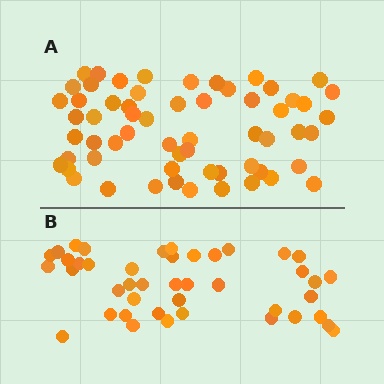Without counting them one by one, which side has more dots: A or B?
Region A (the top region) has more dots.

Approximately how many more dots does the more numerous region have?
Region A has approximately 15 more dots than region B.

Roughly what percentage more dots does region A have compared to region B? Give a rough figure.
About 40% more.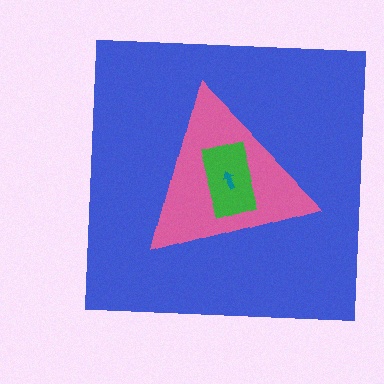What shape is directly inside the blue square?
The pink triangle.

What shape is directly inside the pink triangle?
The green rectangle.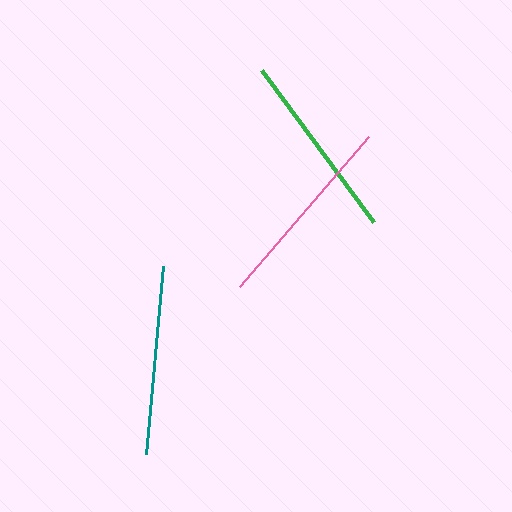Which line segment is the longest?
The pink line is the longest at approximately 198 pixels.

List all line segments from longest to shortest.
From longest to shortest: pink, teal, green.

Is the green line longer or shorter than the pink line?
The pink line is longer than the green line.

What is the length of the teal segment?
The teal segment is approximately 189 pixels long.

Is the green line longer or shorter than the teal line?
The teal line is longer than the green line.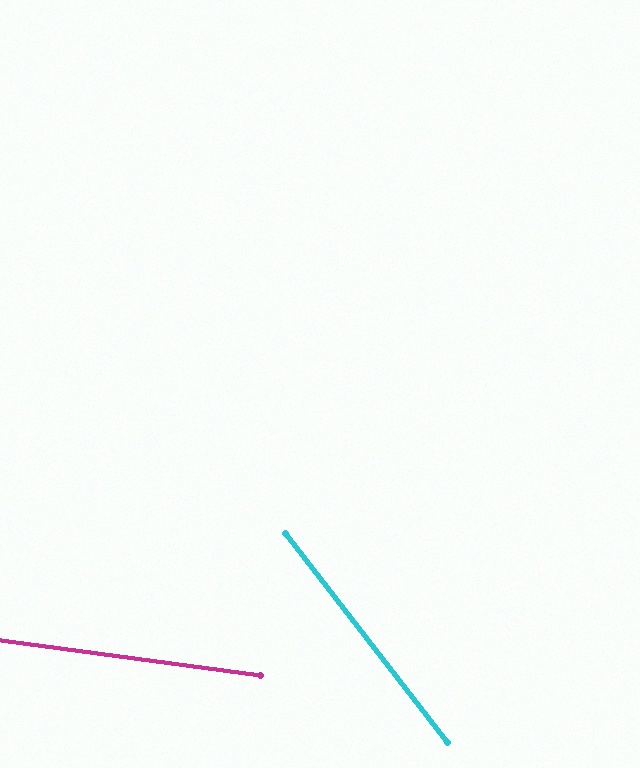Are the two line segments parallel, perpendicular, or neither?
Neither parallel nor perpendicular — they differ by about 45°.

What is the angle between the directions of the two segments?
Approximately 45 degrees.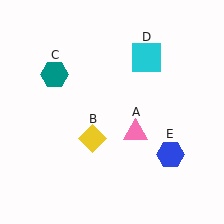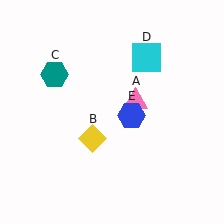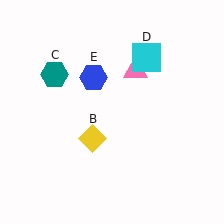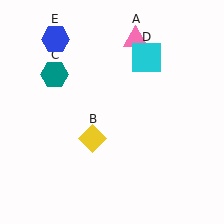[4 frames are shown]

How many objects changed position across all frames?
2 objects changed position: pink triangle (object A), blue hexagon (object E).